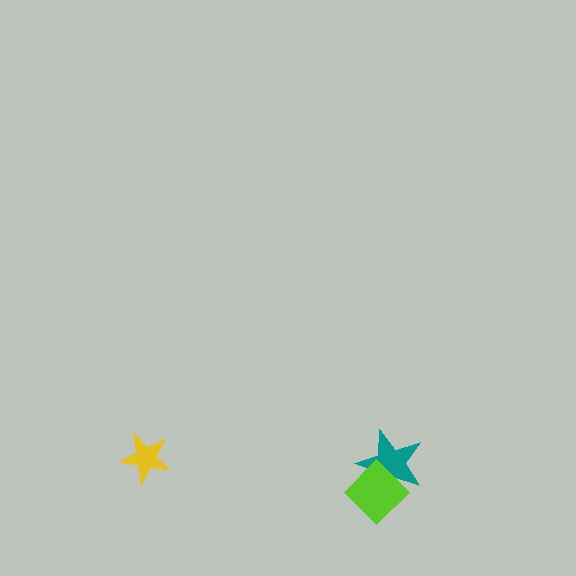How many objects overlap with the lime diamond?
1 object overlaps with the lime diamond.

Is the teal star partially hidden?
Yes, it is partially covered by another shape.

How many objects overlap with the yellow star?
0 objects overlap with the yellow star.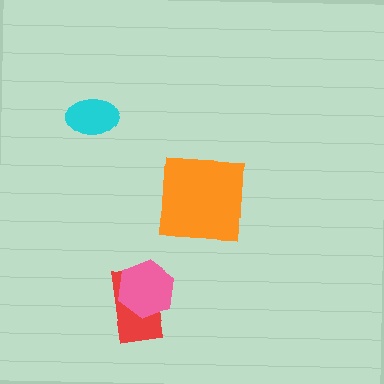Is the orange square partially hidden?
No, no other shape covers it.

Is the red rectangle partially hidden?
Yes, it is partially covered by another shape.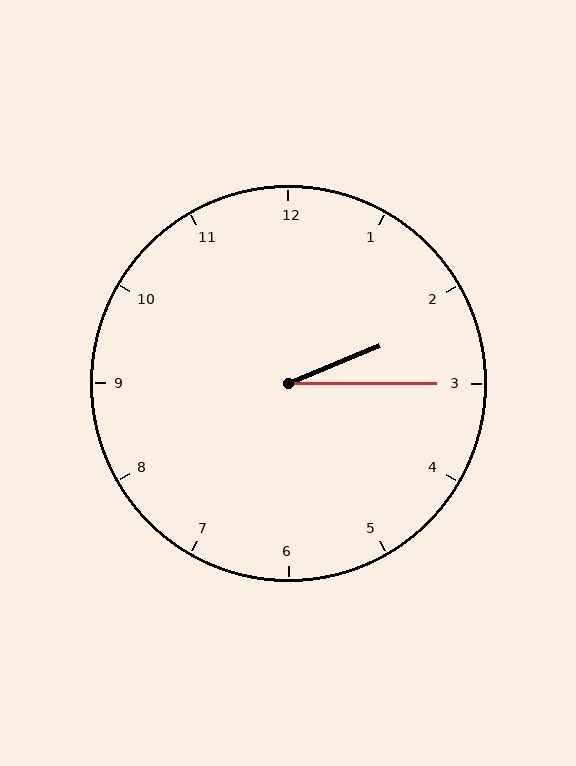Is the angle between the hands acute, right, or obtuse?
It is acute.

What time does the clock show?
2:15.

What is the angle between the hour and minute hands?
Approximately 22 degrees.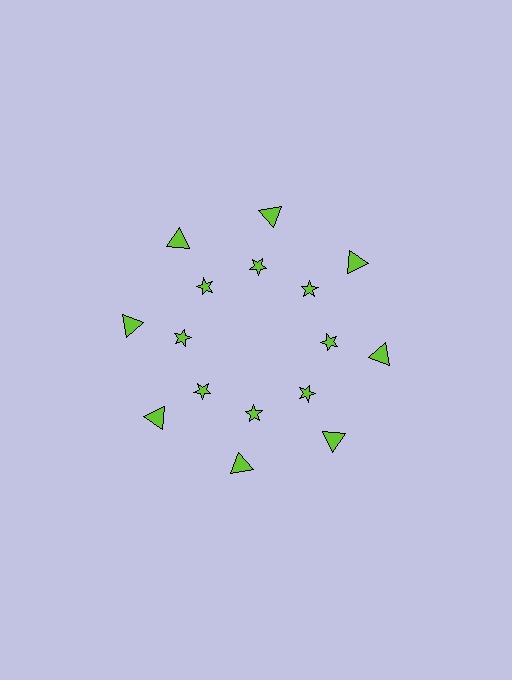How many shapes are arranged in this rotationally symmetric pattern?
There are 16 shapes, arranged in 8 groups of 2.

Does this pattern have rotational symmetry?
Yes, this pattern has 8-fold rotational symmetry. It looks the same after rotating 45 degrees around the center.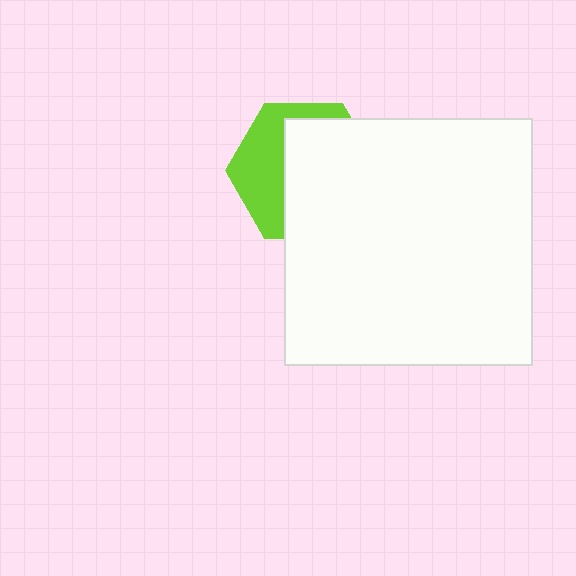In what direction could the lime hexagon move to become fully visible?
The lime hexagon could move left. That would shift it out from behind the white square entirely.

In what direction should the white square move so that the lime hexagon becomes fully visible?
The white square should move right. That is the shortest direction to clear the overlap and leave the lime hexagon fully visible.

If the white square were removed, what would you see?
You would see the complete lime hexagon.